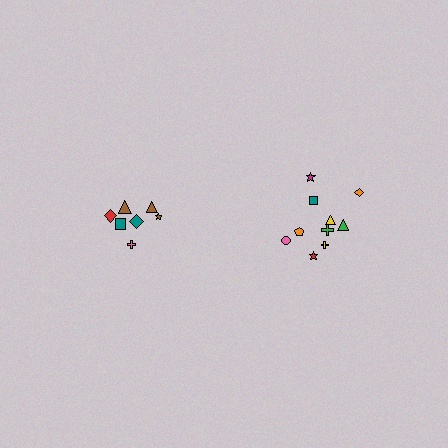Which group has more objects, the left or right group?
The right group.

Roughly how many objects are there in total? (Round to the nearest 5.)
Roughly 15 objects in total.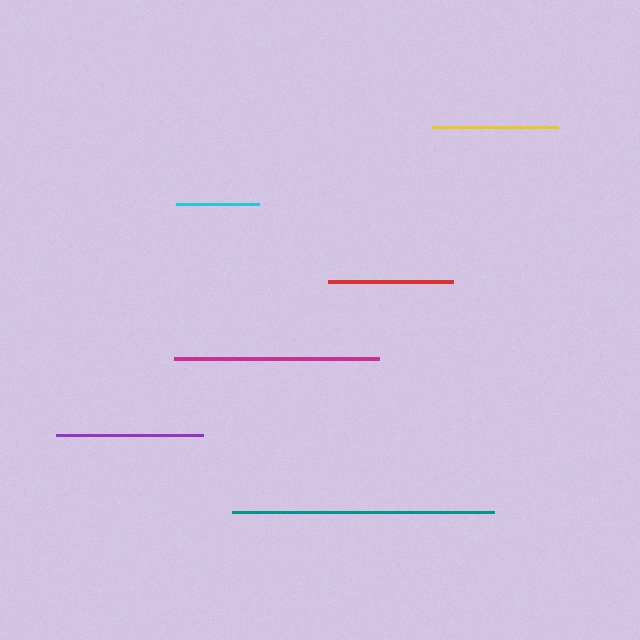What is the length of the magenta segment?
The magenta segment is approximately 205 pixels long.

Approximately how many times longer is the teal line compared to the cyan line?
The teal line is approximately 3.2 times the length of the cyan line.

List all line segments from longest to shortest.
From longest to shortest: teal, magenta, purple, red, yellow, cyan.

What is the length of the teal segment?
The teal segment is approximately 262 pixels long.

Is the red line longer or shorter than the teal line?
The teal line is longer than the red line.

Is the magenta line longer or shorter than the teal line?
The teal line is longer than the magenta line.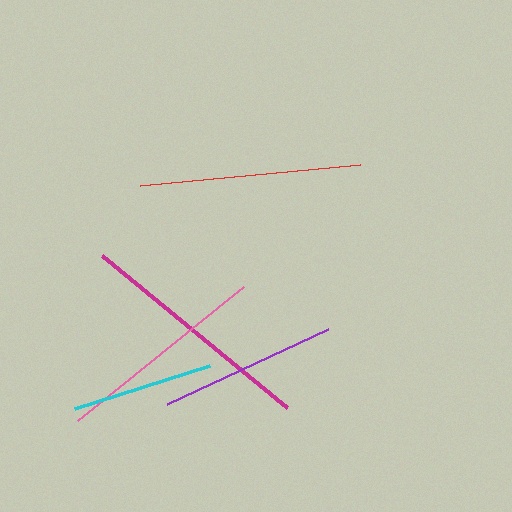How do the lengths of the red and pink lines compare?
The red and pink lines are approximately the same length.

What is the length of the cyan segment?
The cyan segment is approximately 142 pixels long.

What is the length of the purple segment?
The purple segment is approximately 177 pixels long.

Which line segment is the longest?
The magenta line is the longest at approximately 240 pixels.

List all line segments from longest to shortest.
From longest to shortest: magenta, red, pink, purple, cyan.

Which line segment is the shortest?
The cyan line is the shortest at approximately 142 pixels.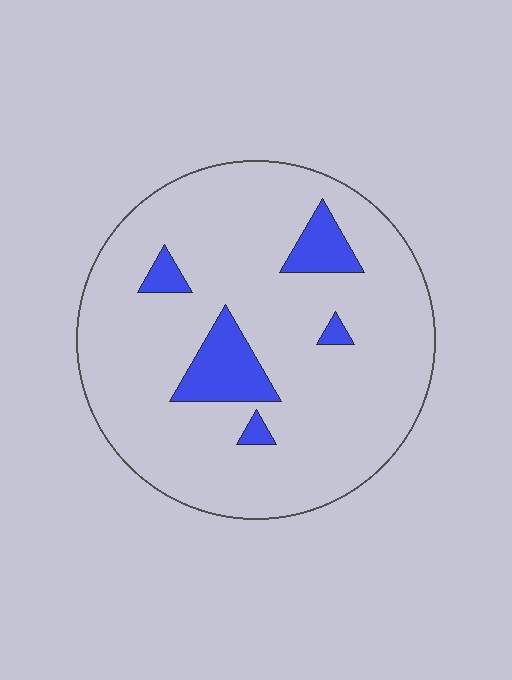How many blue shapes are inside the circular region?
5.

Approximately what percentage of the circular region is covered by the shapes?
Approximately 10%.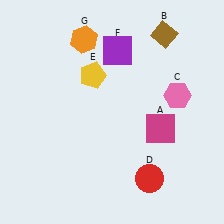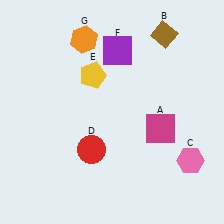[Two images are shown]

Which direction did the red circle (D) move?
The red circle (D) moved left.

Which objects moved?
The objects that moved are: the pink hexagon (C), the red circle (D).